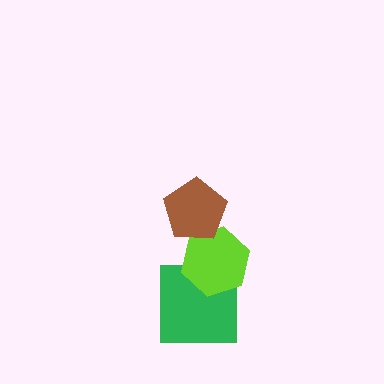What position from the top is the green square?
The green square is 3rd from the top.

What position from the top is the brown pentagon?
The brown pentagon is 1st from the top.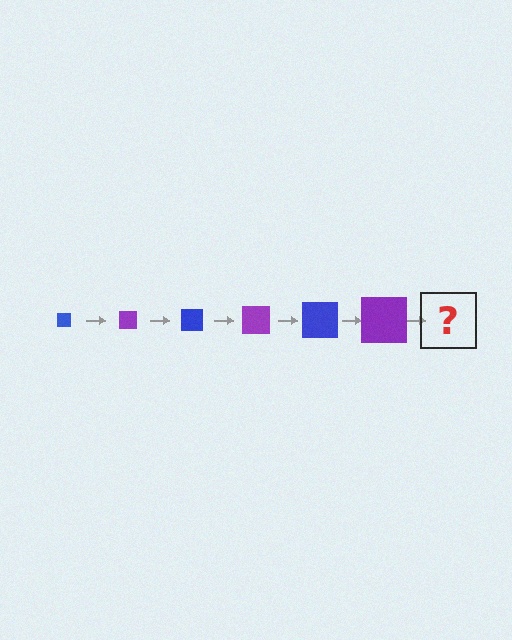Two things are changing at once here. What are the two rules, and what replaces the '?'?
The two rules are that the square grows larger each step and the color cycles through blue and purple. The '?' should be a blue square, larger than the previous one.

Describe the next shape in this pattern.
It should be a blue square, larger than the previous one.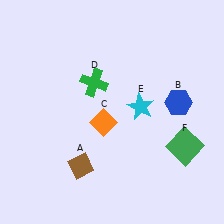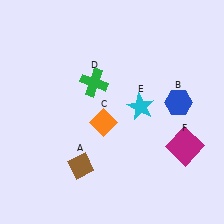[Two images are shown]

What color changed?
The square (F) changed from green in Image 1 to magenta in Image 2.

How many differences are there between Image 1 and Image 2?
There is 1 difference between the two images.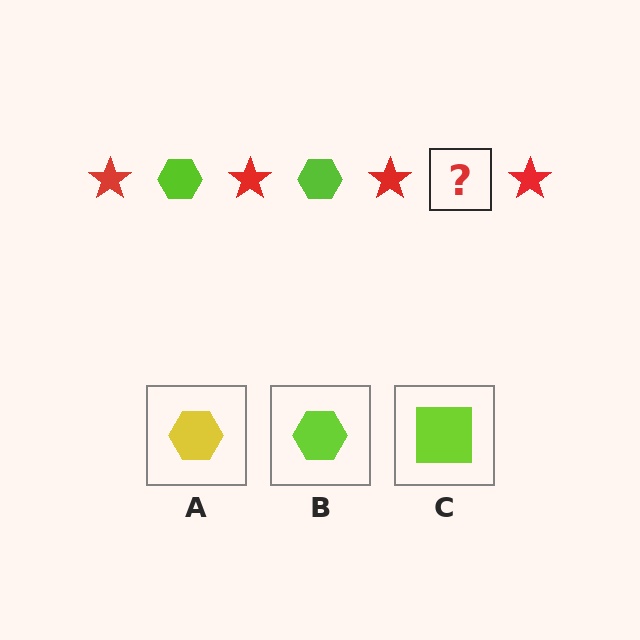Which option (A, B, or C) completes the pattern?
B.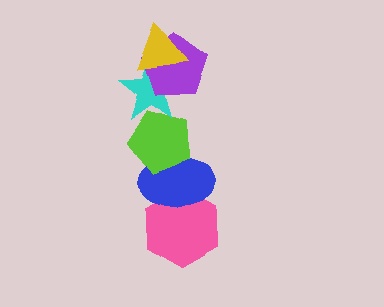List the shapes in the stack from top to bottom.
From top to bottom: the yellow triangle, the purple pentagon, the cyan star, the lime pentagon, the blue ellipse, the pink hexagon.